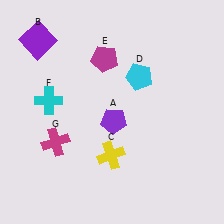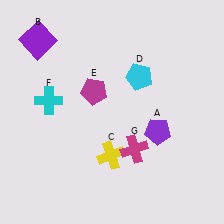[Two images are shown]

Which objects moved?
The objects that moved are: the purple pentagon (A), the magenta pentagon (E), the magenta cross (G).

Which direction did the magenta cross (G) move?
The magenta cross (G) moved right.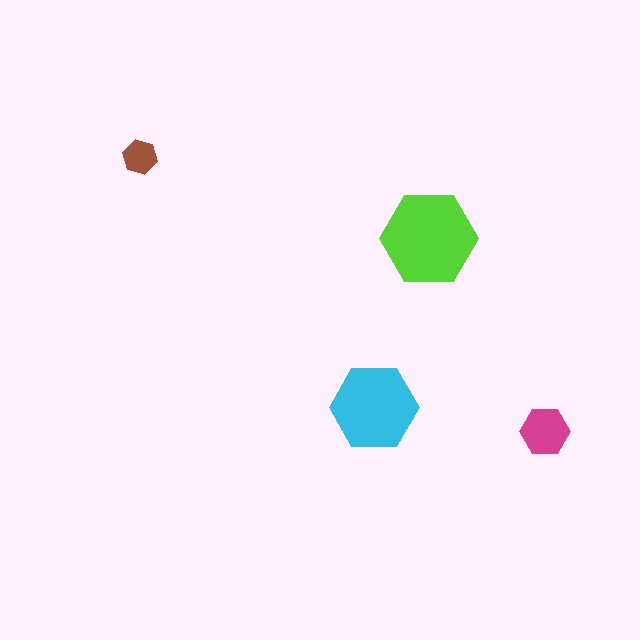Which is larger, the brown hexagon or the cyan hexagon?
The cyan one.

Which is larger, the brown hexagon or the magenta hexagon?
The magenta one.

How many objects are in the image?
There are 4 objects in the image.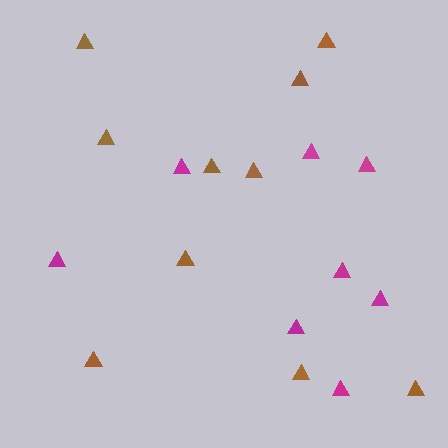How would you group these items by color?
There are 2 groups: one group of brown triangles (10) and one group of magenta triangles (8).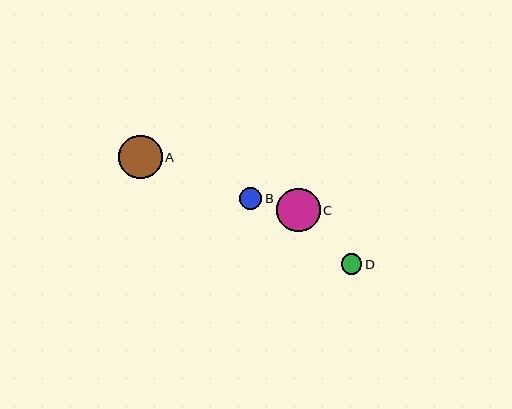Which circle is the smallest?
Circle D is the smallest with a size of approximately 20 pixels.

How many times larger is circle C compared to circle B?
Circle C is approximately 1.9 times the size of circle B.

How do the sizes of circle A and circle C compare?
Circle A and circle C are approximately the same size.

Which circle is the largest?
Circle A is the largest with a size of approximately 44 pixels.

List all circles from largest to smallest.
From largest to smallest: A, C, B, D.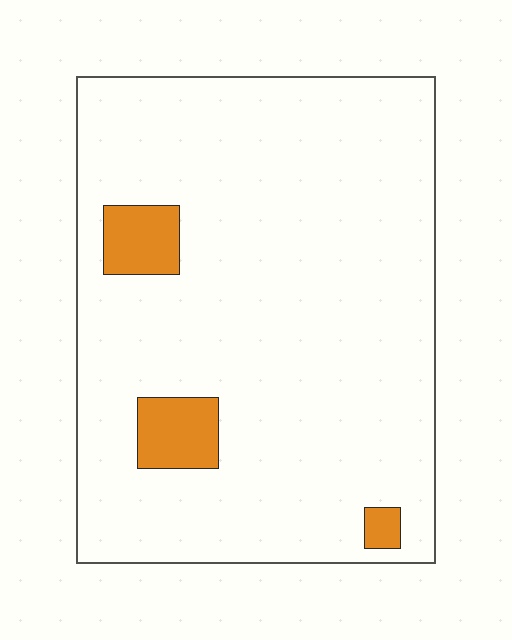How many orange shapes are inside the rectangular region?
3.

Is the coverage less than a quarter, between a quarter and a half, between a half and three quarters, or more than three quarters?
Less than a quarter.